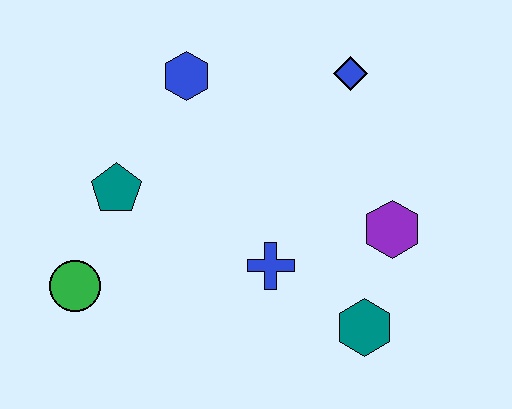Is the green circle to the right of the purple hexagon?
No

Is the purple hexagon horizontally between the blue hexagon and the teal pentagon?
No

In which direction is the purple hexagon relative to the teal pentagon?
The purple hexagon is to the right of the teal pentagon.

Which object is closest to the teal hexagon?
The purple hexagon is closest to the teal hexagon.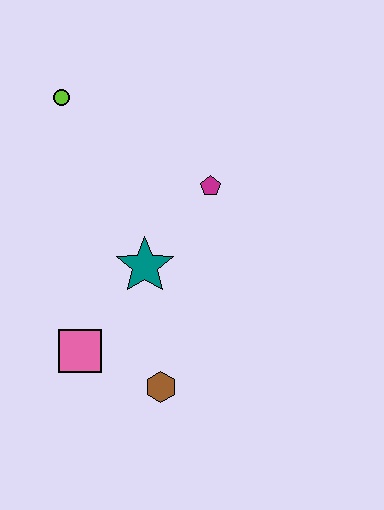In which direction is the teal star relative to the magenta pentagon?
The teal star is below the magenta pentagon.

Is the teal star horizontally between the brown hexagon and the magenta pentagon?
No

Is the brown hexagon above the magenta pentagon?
No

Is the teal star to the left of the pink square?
No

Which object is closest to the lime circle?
The magenta pentagon is closest to the lime circle.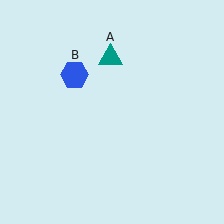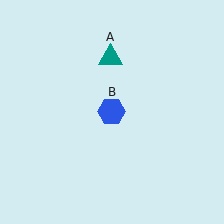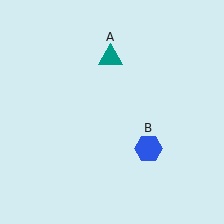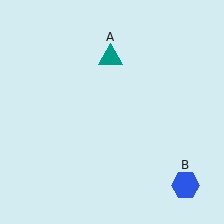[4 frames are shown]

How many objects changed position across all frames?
1 object changed position: blue hexagon (object B).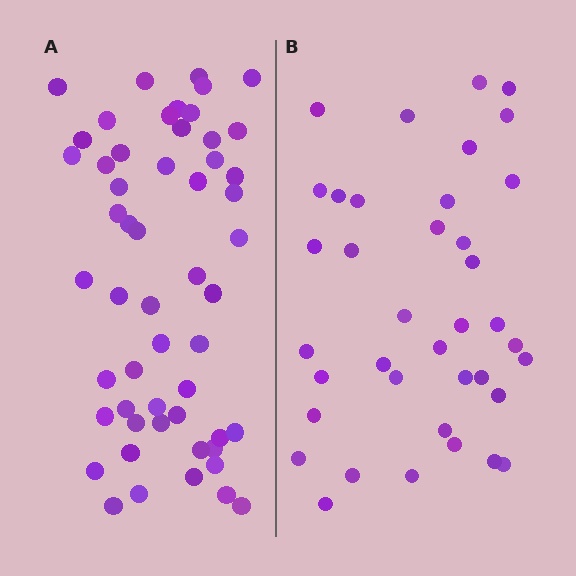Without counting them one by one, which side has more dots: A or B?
Region A (the left region) has more dots.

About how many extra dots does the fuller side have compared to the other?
Region A has approximately 15 more dots than region B.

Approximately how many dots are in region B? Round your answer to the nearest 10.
About 40 dots. (The exact count is 38, which rounds to 40.)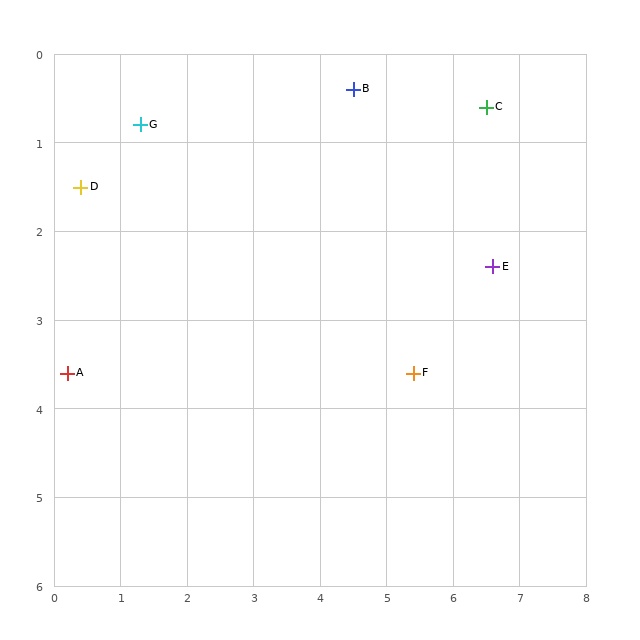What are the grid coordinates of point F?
Point F is at approximately (5.4, 3.6).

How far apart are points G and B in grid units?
Points G and B are about 3.2 grid units apart.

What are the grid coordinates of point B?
Point B is at approximately (4.5, 0.4).